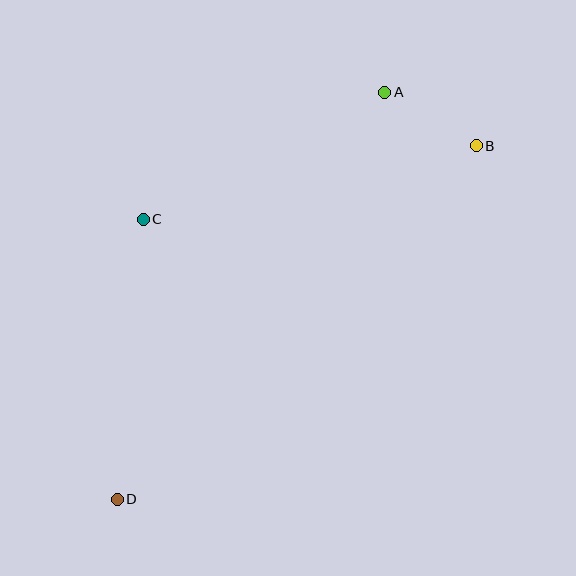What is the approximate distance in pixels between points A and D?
The distance between A and D is approximately 487 pixels.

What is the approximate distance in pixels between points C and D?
The distance between C and D is approximately 281 pixels.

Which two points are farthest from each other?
Points B and D are farthest from each other.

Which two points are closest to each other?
Points A and B are closest to each other.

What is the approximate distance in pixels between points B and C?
The distance between B and C is approximately 341 pixels.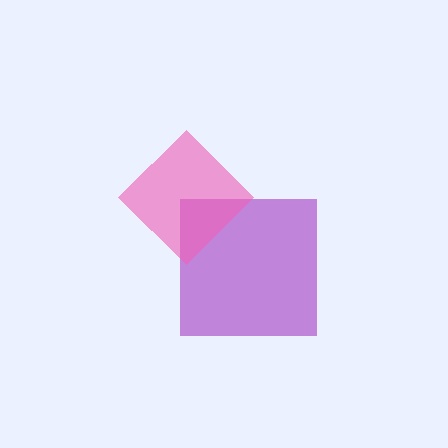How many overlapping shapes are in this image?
There are 2 overlapping shapes in the image.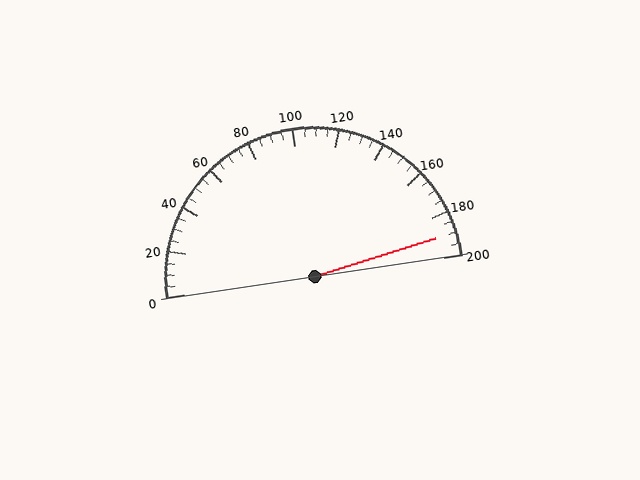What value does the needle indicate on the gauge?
The needle indicates approximately 190.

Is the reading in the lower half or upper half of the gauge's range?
The reading is in the upper half of the range (0 to 200).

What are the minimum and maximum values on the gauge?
The gauge ranges from 0 to 200.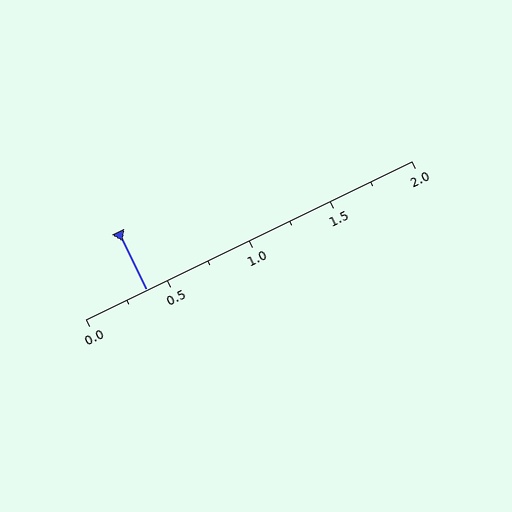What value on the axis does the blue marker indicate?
The marker indicates approximately 0.38.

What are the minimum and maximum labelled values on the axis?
The axis runs from 0.0 to 2.0.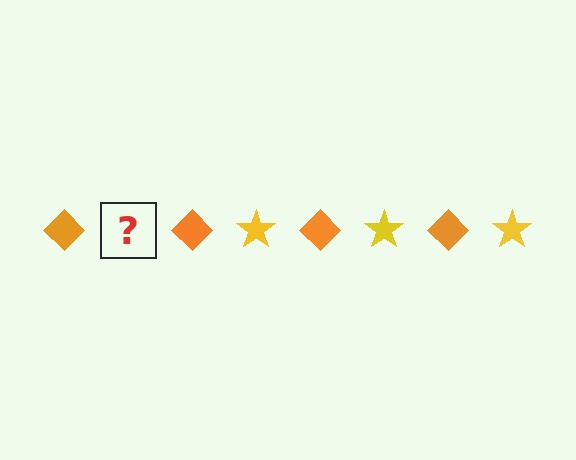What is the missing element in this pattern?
The missing element is a yellow star.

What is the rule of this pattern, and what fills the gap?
The rule is that the pattern alternates between orange diamond and yellow star. The gap should be filled with a yellow star.